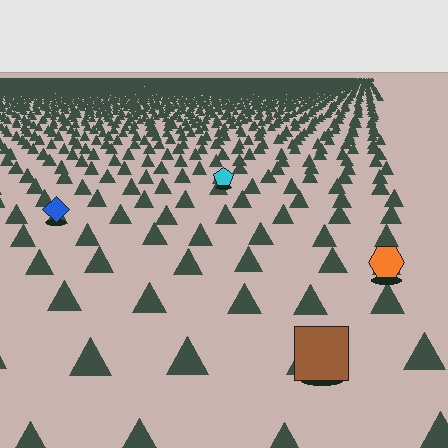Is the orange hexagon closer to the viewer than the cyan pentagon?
Yes. The orange hexagon is closer — you can tell from the texture gradient: the ground texture is coarser near it.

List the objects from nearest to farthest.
From nearest to farthest: the brown square, the orange hexagon, the blue diamond, the cyan pentagon.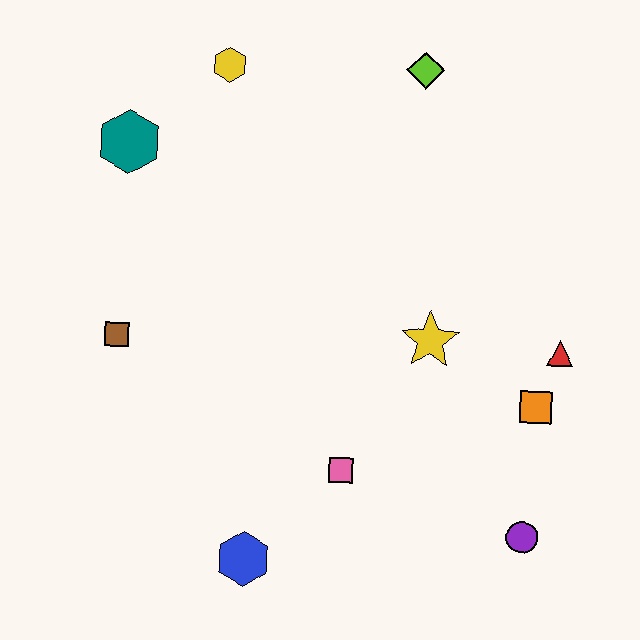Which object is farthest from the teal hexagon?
The purple circle is farthest from the teal hexagon.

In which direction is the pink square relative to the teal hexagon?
The pink square is below the teal hexagon.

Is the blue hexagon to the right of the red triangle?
No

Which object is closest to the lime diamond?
The yellow hexagon is closest to the lime diamond.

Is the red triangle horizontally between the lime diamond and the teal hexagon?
No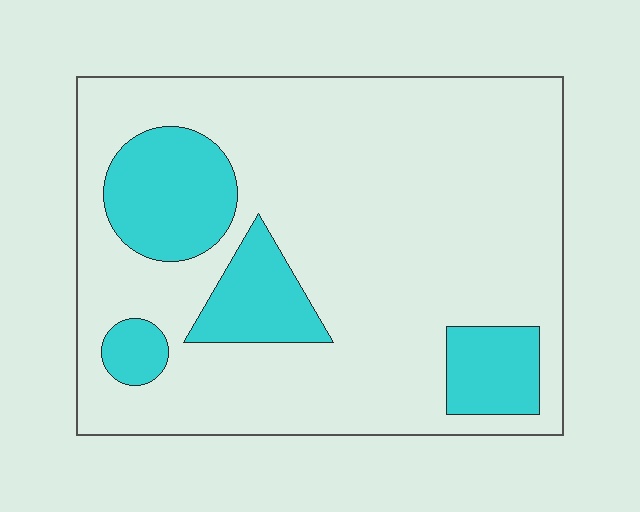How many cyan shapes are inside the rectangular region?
4.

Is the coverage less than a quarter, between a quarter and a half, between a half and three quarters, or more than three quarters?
Less than a quarter.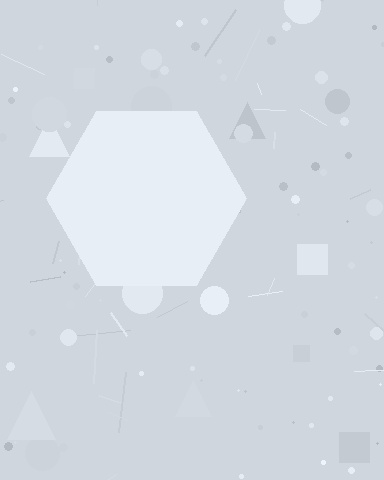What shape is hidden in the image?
A hexagon is hidden in the image.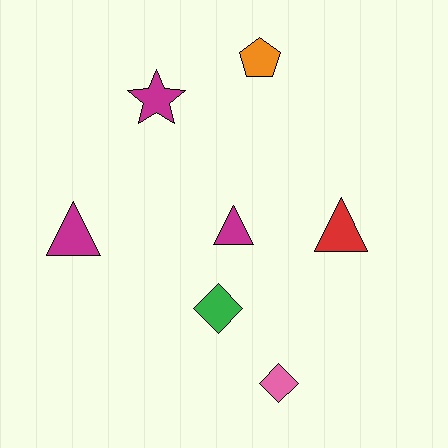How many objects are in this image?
There are 7 objects.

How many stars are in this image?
There is 1 star.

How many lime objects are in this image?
There are no lime objects.